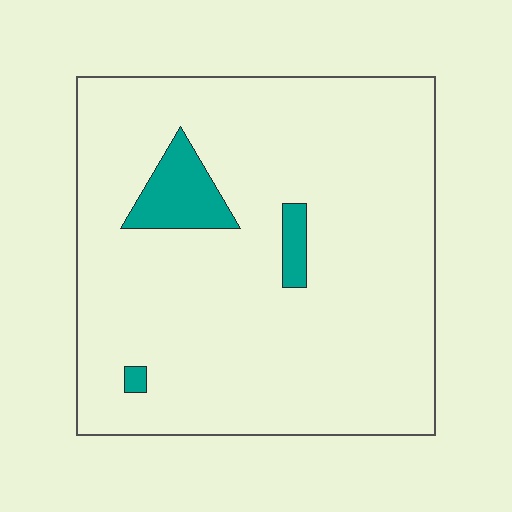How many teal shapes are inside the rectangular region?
3.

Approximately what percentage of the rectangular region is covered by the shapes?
Approximately 5%.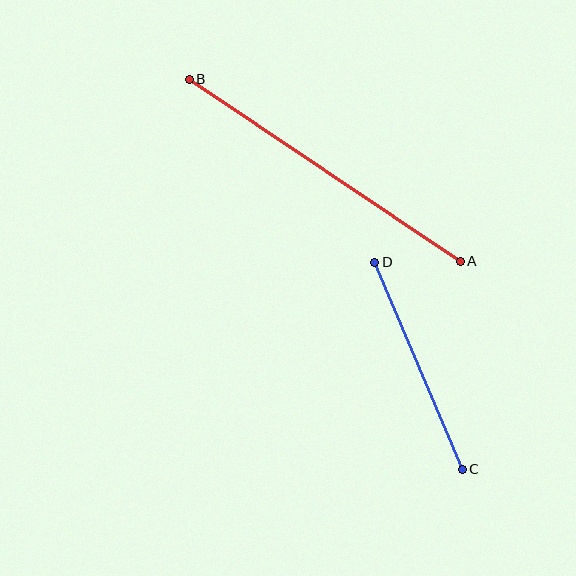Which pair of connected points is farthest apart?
Points A and B are farthest apart.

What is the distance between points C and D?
The distance is approximately 225 pixels.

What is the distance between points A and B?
The distance is approximately 327 pixels.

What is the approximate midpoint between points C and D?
The midpoint is at approximately (418, 366) pixels.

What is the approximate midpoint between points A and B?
The midpoint is at approximately (325, 170) pixels.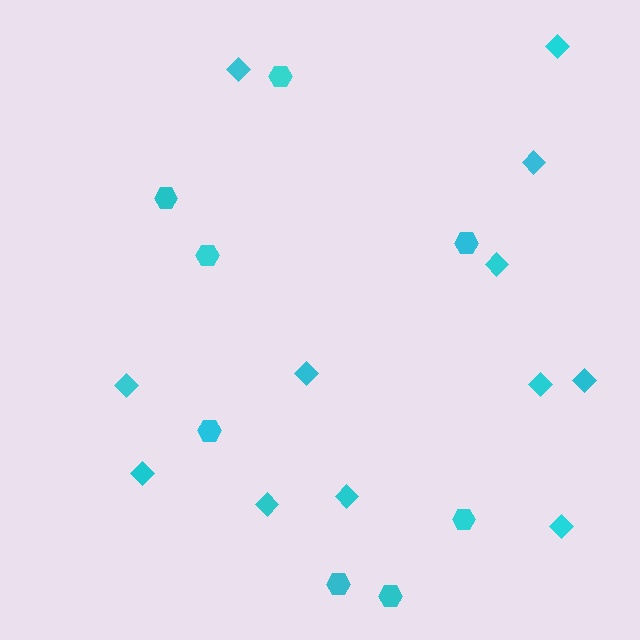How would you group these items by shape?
There are 2 groups: one group of hexagons (8) and one group of diamonds (12).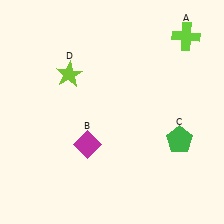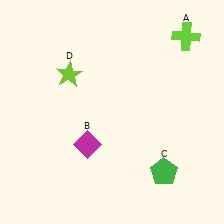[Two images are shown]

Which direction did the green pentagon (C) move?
The green pentagon (C) moved down.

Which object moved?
The green pentagon (C) moved down.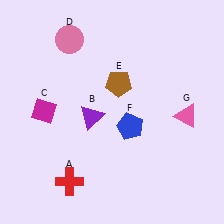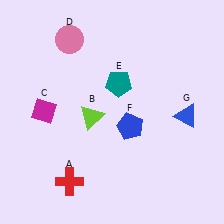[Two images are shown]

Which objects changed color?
B changed from purple to lime. E changed from brown to teal. G changed from pink to blue.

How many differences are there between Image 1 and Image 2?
There are 3 differences between the two images.